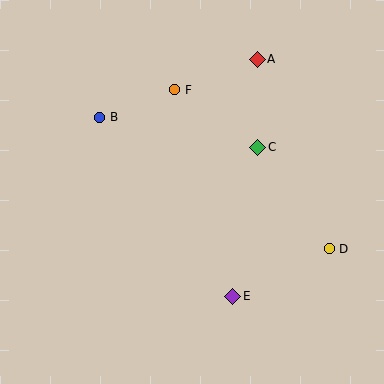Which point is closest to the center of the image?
Point C at (258, 147) is closest to the center.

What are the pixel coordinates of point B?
Point B is at (100, 117).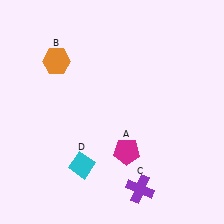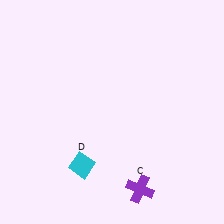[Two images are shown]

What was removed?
The magenta pentagon (A), the orange hexagon (B) were removed in Image 2.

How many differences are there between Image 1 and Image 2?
There are 2 differences between the two images.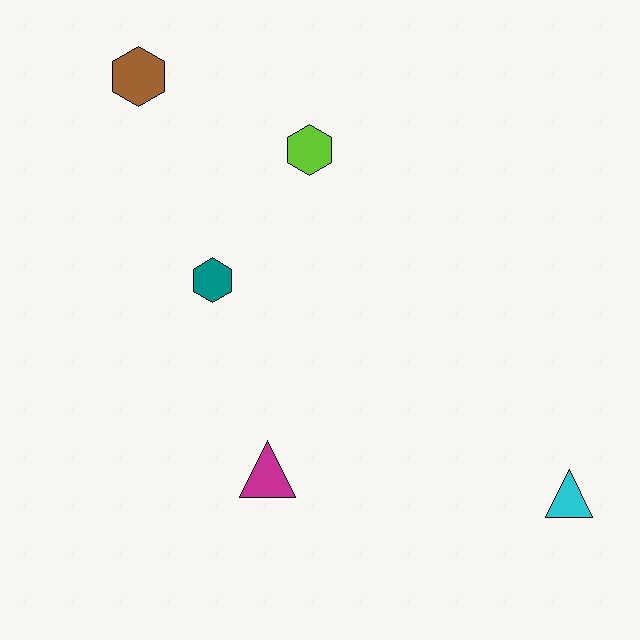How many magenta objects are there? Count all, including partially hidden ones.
There is 1 magenta object.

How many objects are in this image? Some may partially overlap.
There are 5 objects.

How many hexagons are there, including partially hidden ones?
There are 3 hexagons.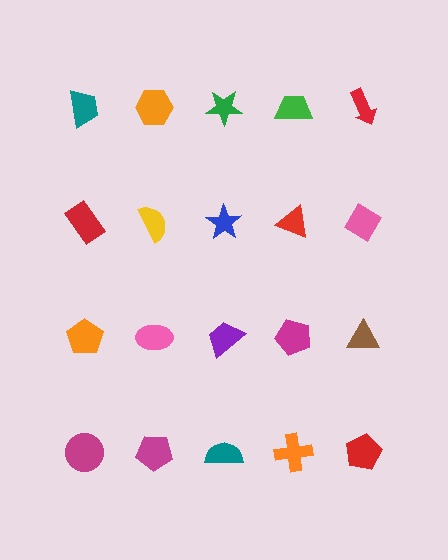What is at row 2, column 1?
A red rectangle.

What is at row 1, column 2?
An orange hexagon.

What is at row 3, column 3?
A purple trapezoid.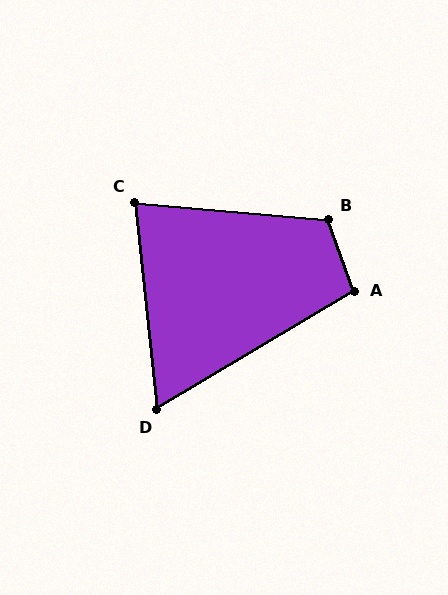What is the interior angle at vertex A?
Approximately 101 degrees (obtuse).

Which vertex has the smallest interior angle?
D, at approximately 66 degrees.